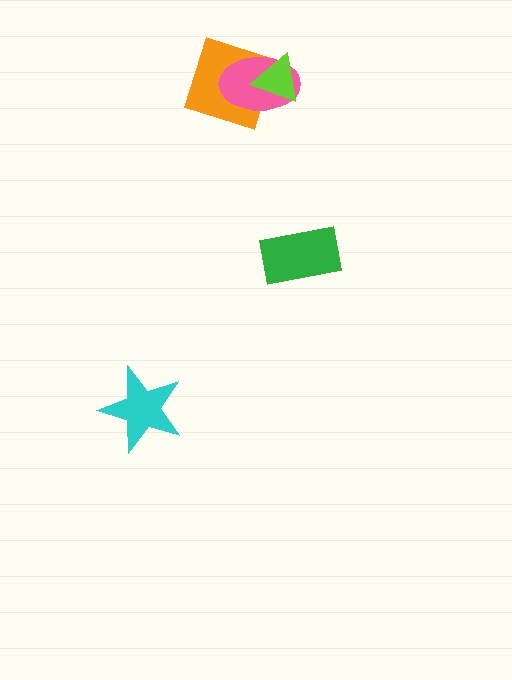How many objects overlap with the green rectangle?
0 objects overlap with the green rectangle.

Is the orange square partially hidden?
Yes, it is partially covered by another shape.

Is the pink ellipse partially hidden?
Yes, it is partially covered by another shape.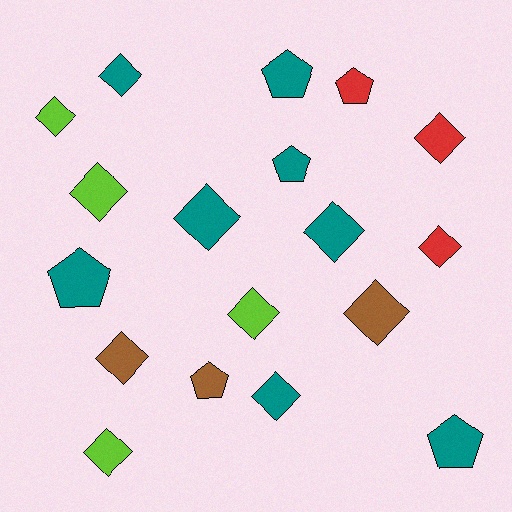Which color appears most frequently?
Teal, with 8 objects.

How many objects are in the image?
There are 18 objects.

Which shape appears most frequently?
Diamond, with 12 objects.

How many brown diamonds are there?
There are 2 brown diamonds.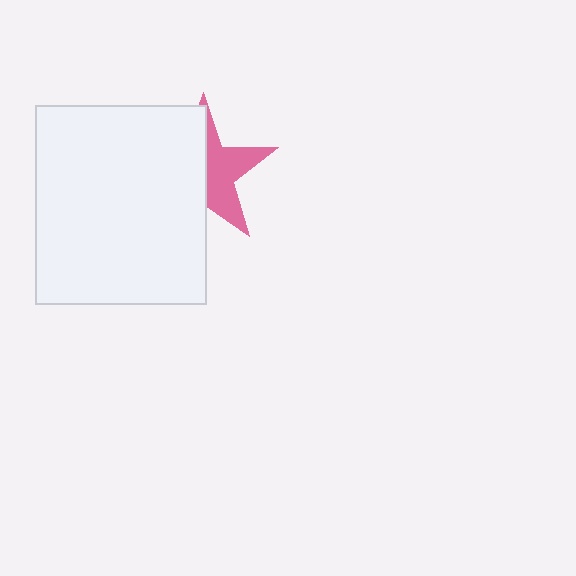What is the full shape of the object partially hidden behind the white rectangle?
The partially hidden object is a pink star.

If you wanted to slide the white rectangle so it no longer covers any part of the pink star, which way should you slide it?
Slide it left — that is the most direct way to separate the two shapes.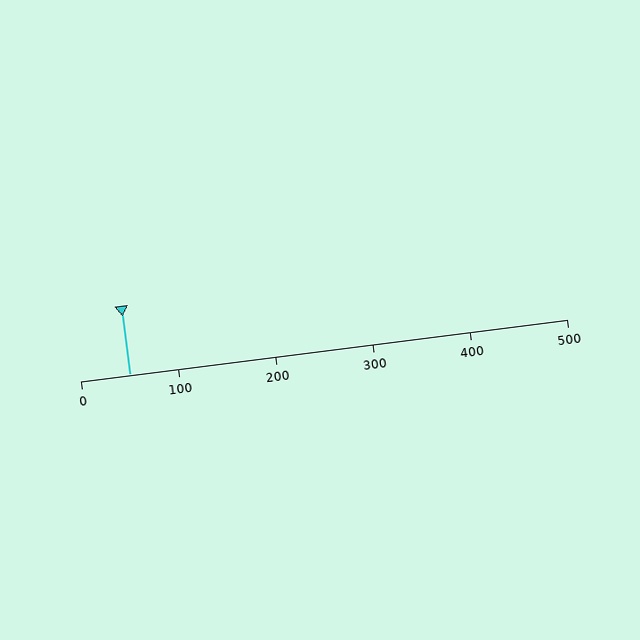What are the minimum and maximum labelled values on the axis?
The axis runs from 0 to 500.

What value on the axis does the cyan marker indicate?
The marker indicates approximately 50.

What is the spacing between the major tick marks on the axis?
The major ticks are spaced 100 apart.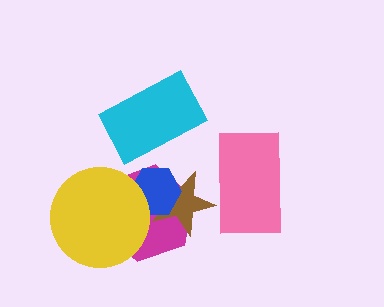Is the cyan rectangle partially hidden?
No, no other shape covers it.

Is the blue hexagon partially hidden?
Yes, it is partially covered by another shape.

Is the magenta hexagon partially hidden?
Yes, it is partially covered by another shape.